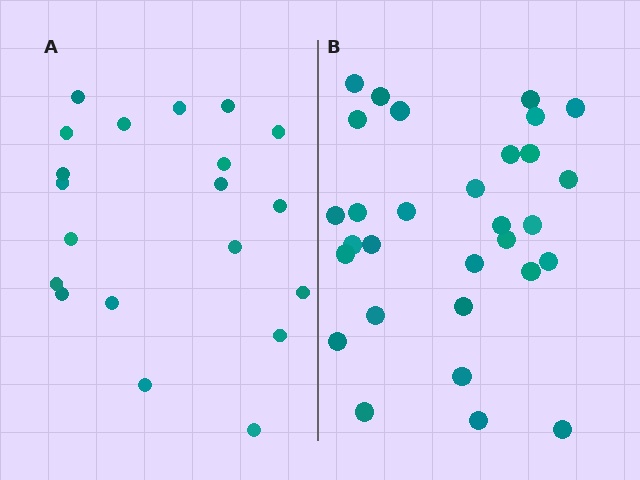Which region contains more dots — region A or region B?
Region B (the right region) has more dots.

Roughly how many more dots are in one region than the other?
Region B has roughly 10 or so more dots than region A.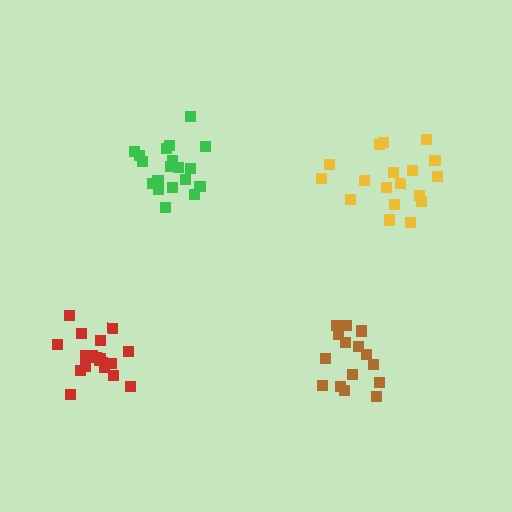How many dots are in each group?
Group 1: 18 dots, Group 2: 18 dots, Group 3: 19 dots, Group 4: 16 dots (71 total).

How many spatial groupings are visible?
There are 4 spatial groupings.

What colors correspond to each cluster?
The clusters are colored: red, yellow, green, brown.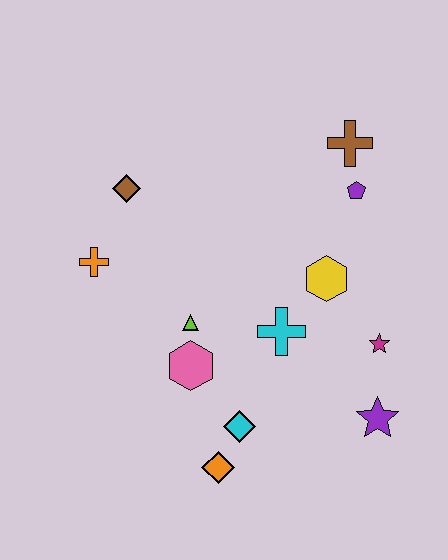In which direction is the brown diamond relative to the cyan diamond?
The brown diamond is above the cyan diamond.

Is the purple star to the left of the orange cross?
No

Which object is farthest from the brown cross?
The orange diamond is farthest from the brown cross.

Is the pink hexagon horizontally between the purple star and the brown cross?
No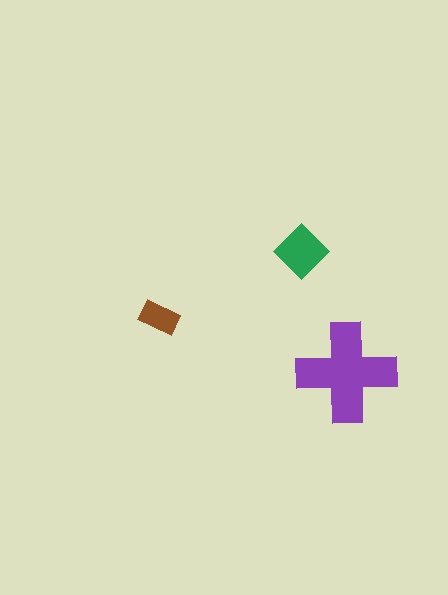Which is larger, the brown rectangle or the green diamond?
The green diamond.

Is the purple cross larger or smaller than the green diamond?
Larger.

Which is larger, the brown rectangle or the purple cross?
The purple cross.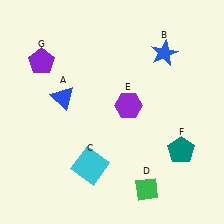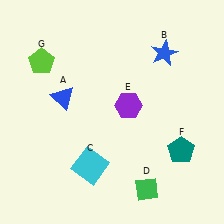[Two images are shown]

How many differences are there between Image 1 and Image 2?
There is 1 difference between the two images.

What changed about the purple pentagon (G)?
In Image 1, G is purple. In Image 2, it changed to lime.